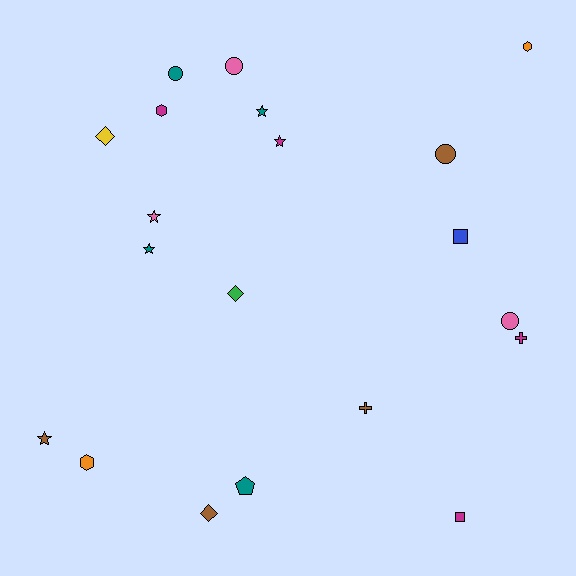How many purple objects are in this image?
There are no purple objects.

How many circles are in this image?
There are 4 circles.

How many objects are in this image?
There are 20 objects.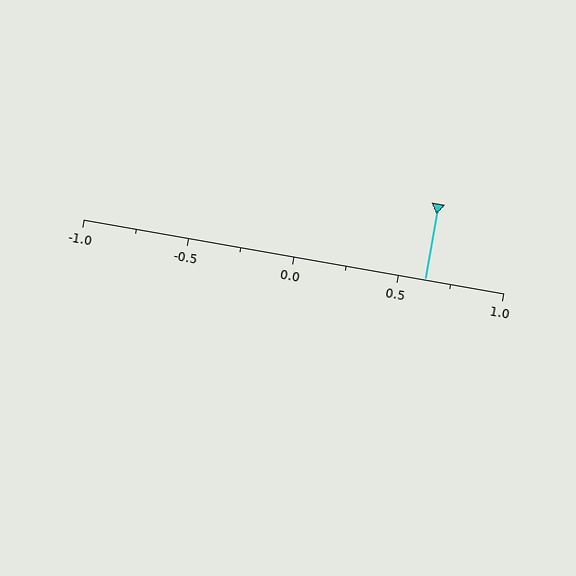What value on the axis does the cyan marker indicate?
The marker indicates approximately 0.62.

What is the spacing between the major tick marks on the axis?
The major ticks are spaced 0.5 apart.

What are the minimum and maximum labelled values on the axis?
The axis runs from -1.0 to 1.0.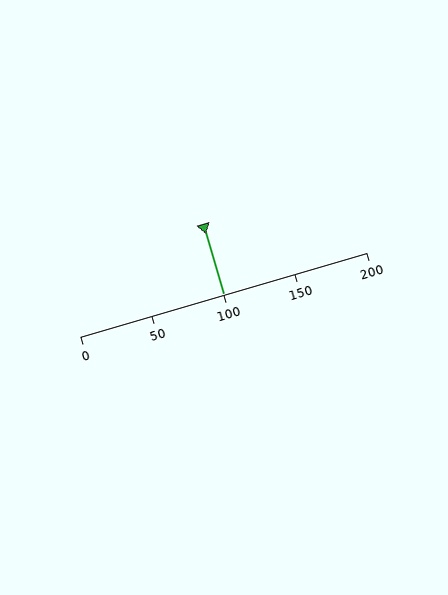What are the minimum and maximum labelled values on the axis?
The axis runs from 0 to 200.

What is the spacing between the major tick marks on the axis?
The major ticks are spaced 50 apart.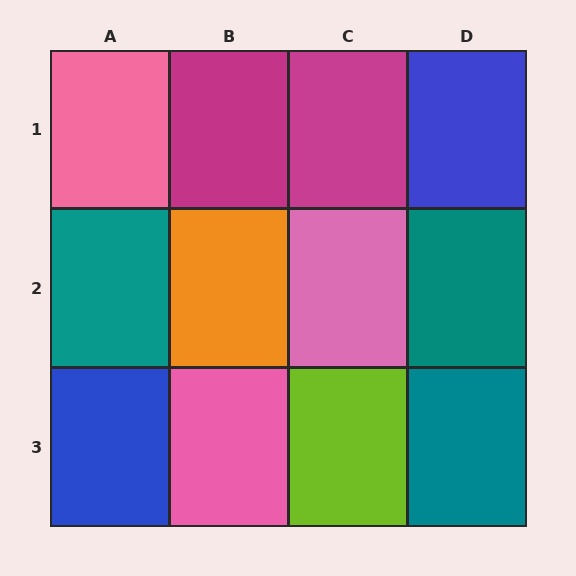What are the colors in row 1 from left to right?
Pink, magenta, magenta, blue.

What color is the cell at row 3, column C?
Lime.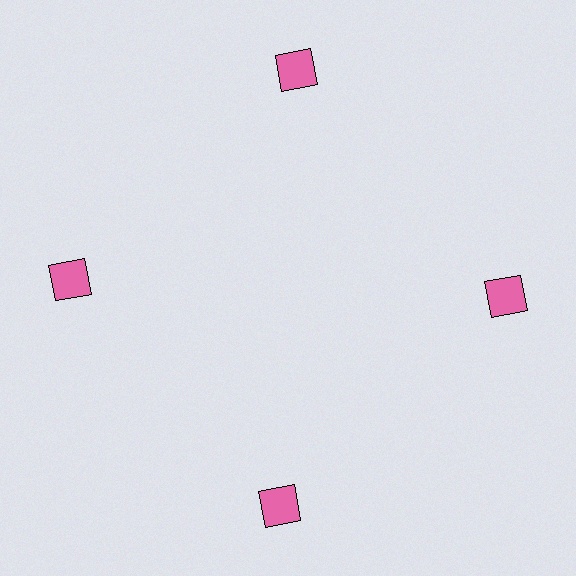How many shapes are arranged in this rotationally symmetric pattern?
There are 4 shapes, arranged in 4 groups of 1.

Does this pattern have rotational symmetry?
Yes, this pattern has 4-fold rotational symmetry. It looks the same after rotating 90 degrees around the center.